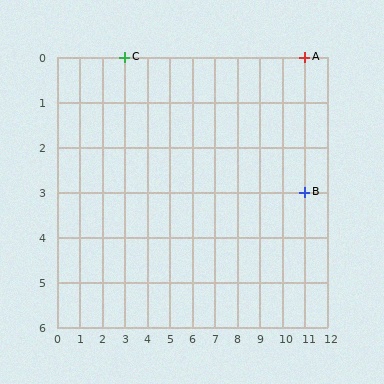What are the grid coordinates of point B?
Point B is at grid coordinates (11, 3).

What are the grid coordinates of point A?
Point A is at grid coordinates (11, 0).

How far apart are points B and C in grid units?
Points B and C are 8 columns and 3 rows apart (about 8.5 grid units diagonally).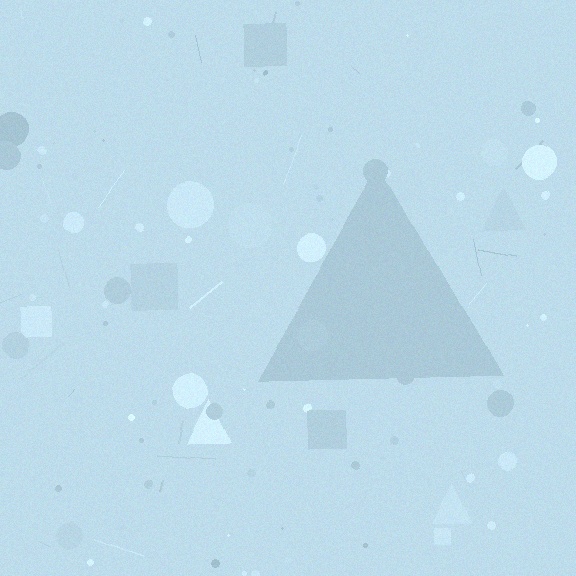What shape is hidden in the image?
A triangle is hidden in the image.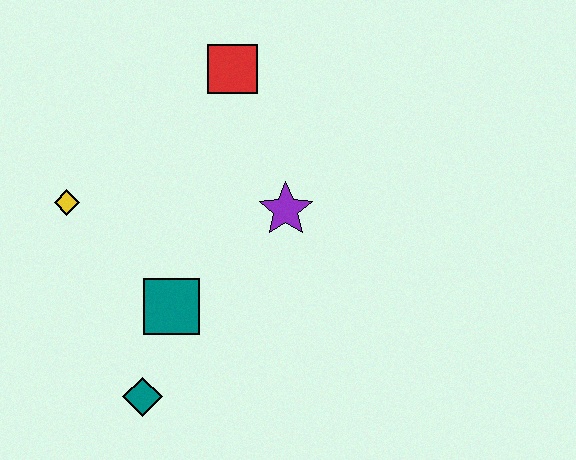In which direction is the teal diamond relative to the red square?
The teal diamond is below the red square.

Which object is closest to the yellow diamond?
The teal square is closest to the yellow diamond.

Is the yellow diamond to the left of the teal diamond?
Yes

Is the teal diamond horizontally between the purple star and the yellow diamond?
Yes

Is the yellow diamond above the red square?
No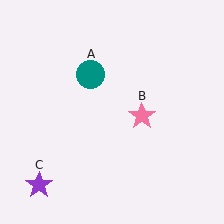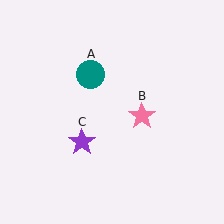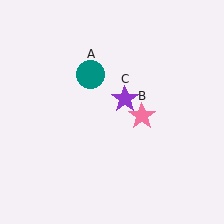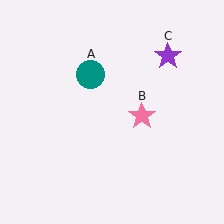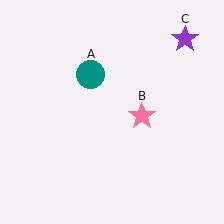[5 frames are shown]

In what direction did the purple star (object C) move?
The purple star (object C) moved up and to the right.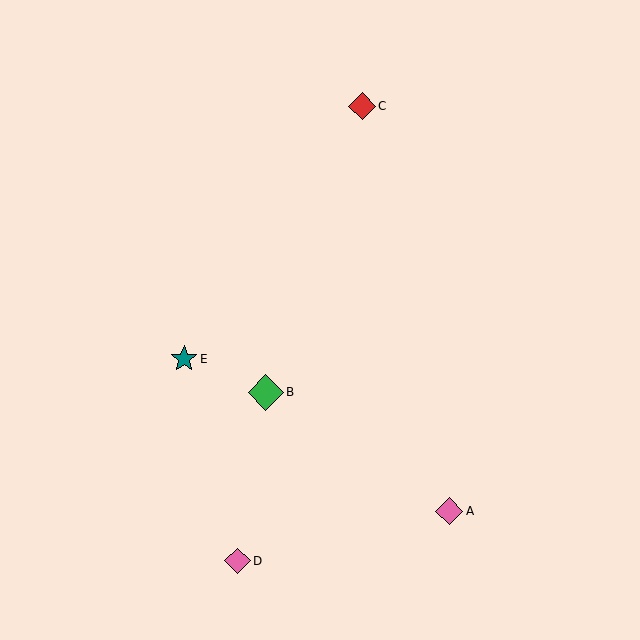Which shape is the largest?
The green diamond (labeled B) is the largest.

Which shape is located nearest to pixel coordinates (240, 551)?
The pink diamond (labeled D) at (238, 561) is nearest to that location.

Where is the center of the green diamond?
The center of the green diamond is at (266, 392).